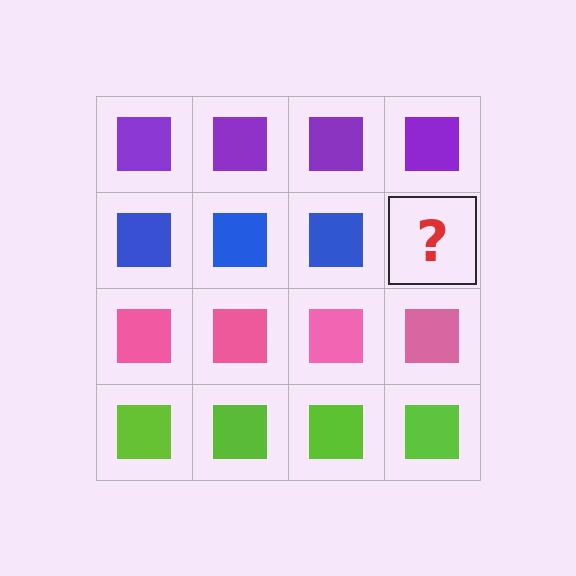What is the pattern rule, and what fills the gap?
The rule is that each row has a consistent color. The gap should be filled with a blue square.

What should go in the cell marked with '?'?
The missing cell should contain a blue square.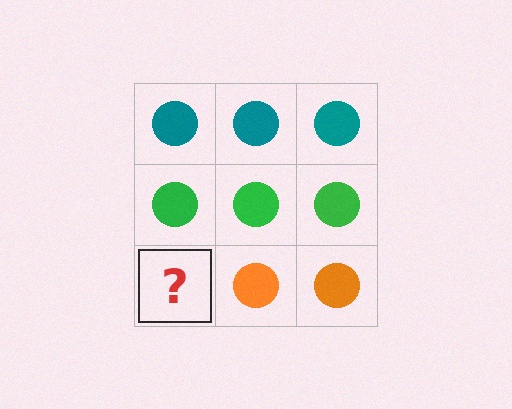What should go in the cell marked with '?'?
The missing cell should contain an orange circle.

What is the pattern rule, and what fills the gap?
The rule is that each row has a consistent color. The gap should be filled with an orange circle.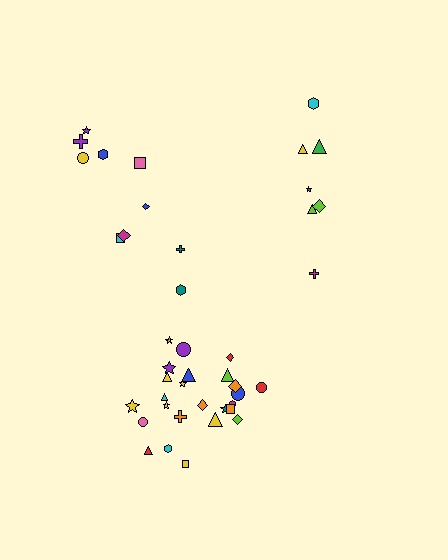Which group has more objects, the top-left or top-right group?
The top-left group.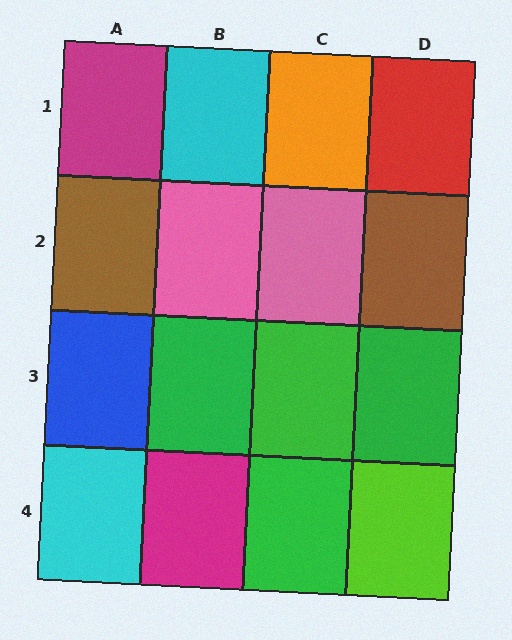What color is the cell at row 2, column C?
Pink.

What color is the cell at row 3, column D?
Green.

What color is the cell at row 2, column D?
Brown.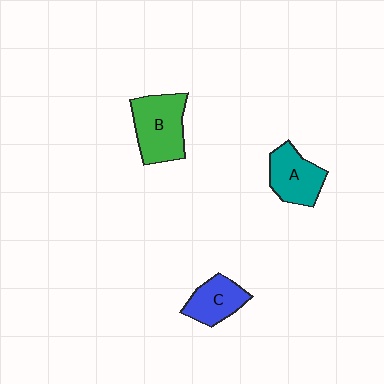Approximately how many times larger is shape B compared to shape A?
Approximately 1.3 times.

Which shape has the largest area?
Shape B (green).